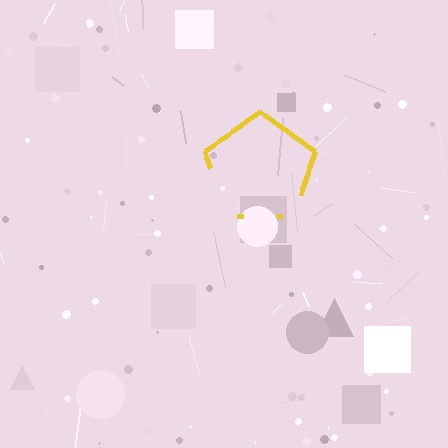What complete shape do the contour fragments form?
The contour fragments form a pentagon.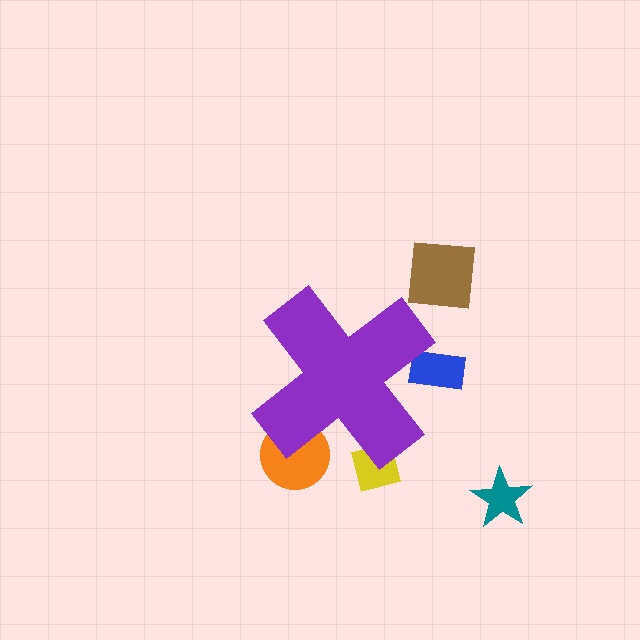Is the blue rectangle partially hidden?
Yes, the blue rectangle is partially hidden behind the purple cross.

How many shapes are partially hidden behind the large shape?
3 shapes are partially hidden.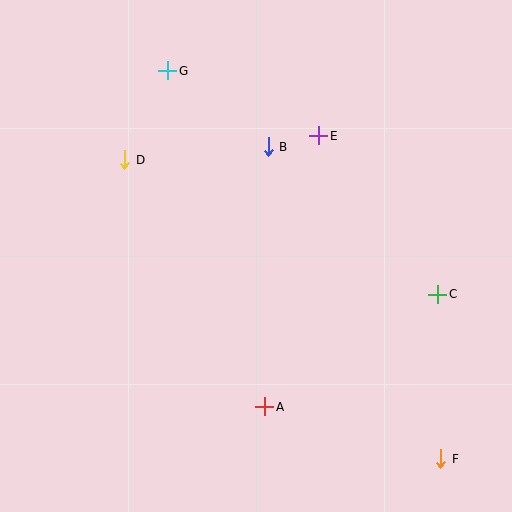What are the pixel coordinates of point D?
Point D is at (125, 160).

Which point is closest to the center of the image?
Point B at (268, 147) is closest to the center.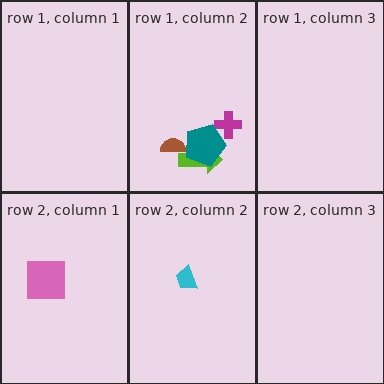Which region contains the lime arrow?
The row 1, column 2 region.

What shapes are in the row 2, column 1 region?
The pink square.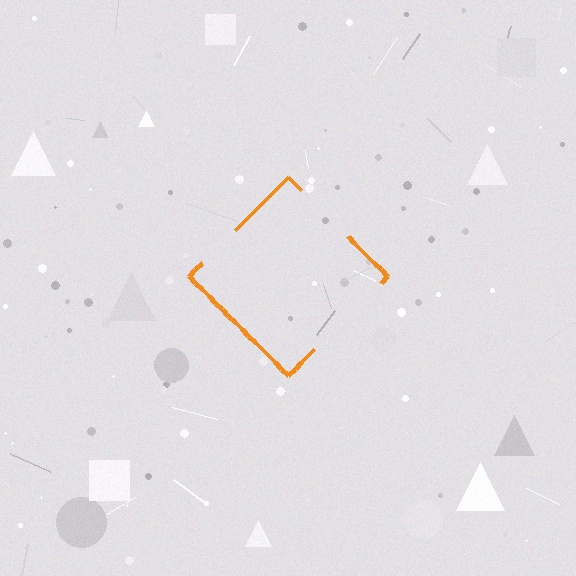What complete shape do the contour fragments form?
The contour fragments form a diamond.